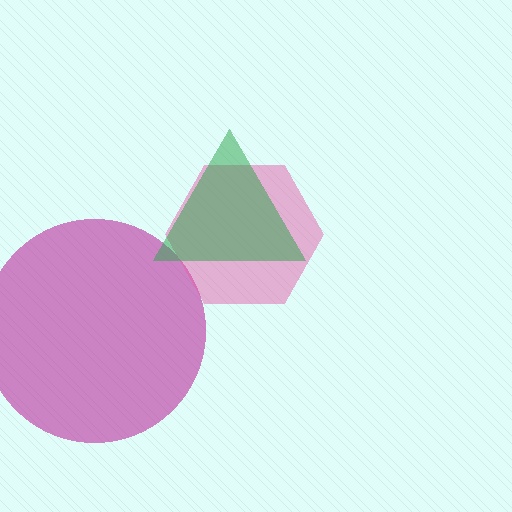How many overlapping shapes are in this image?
There are 3 overlapping shapes in the image.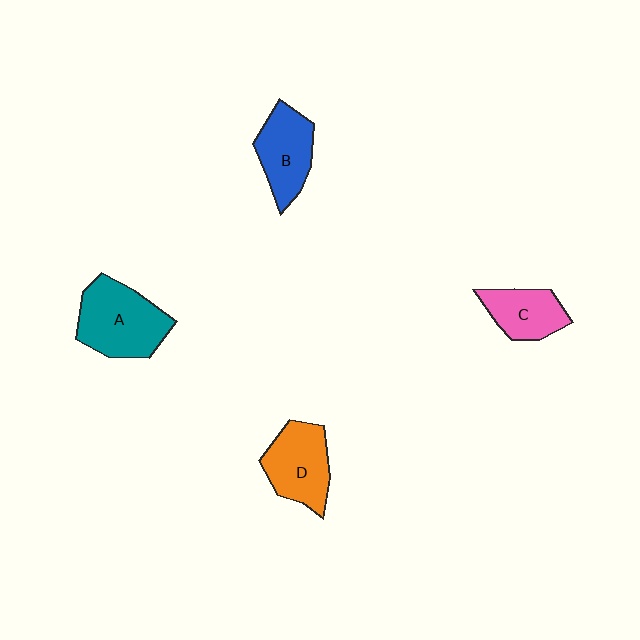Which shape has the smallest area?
Shape C (pink).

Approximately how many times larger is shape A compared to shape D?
Approximately 1.2 times.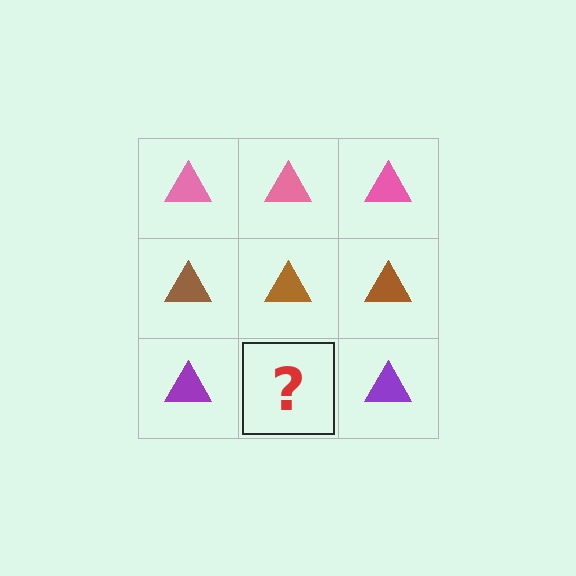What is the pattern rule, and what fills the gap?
The rule is that each row has a consistent color. The gap should be filled with a purple triangle.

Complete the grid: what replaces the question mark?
The question mark should be replaced with a purple triangle.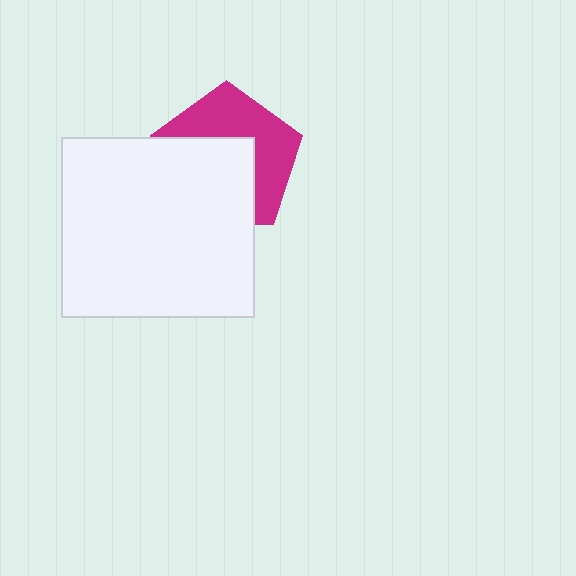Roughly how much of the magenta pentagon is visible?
About half of it is visible (roughly 48%).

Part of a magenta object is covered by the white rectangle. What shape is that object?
It is a pentagon.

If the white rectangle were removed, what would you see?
You would see the complete magenta pentagon.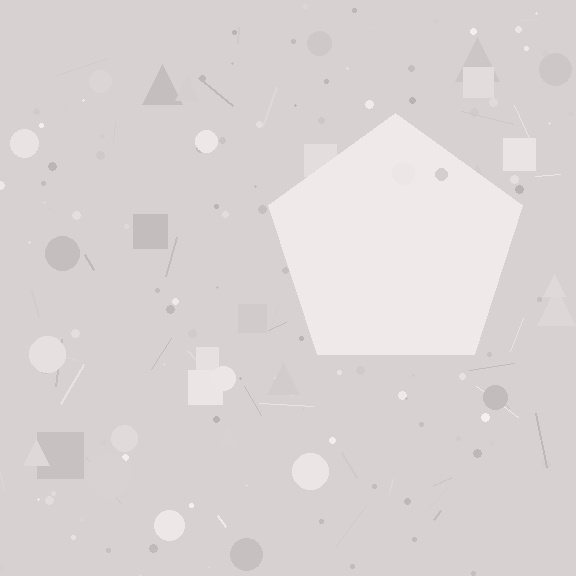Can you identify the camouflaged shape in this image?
The camouflaged shape is a pentagon.